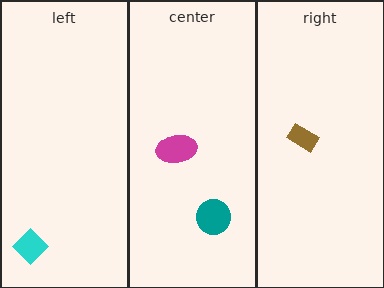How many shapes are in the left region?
1.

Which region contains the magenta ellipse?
The center region.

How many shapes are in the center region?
2.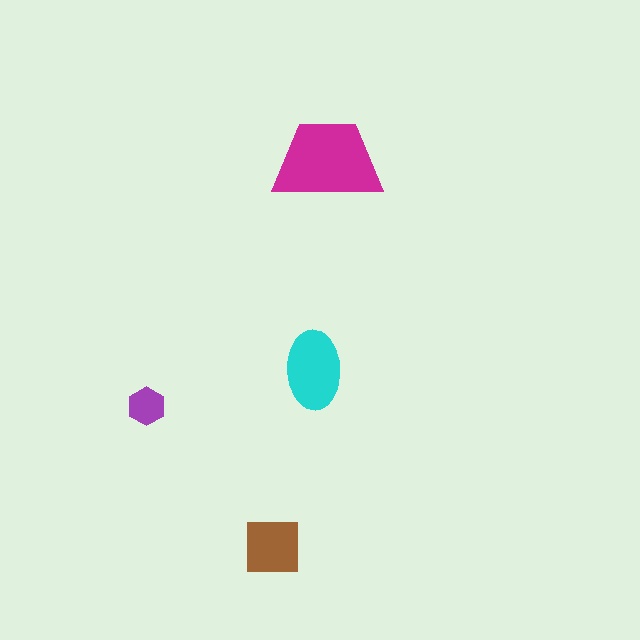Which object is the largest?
The magenta trapezoid.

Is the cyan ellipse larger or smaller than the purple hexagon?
Larger.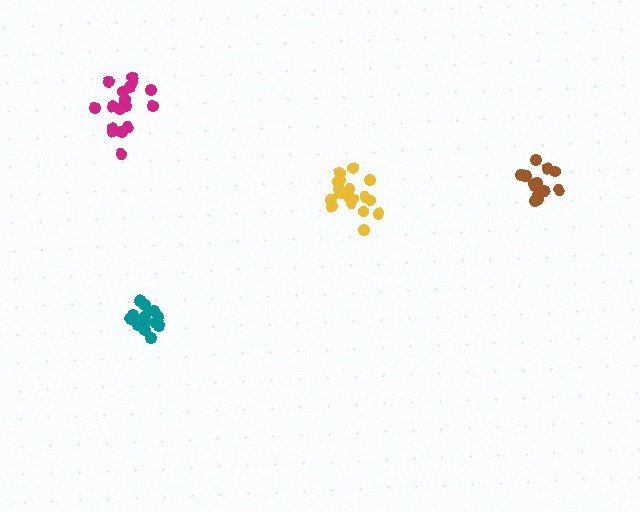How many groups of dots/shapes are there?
There are 4 groups.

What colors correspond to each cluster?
The clusters are colored: brown, yellow, magenta, teal.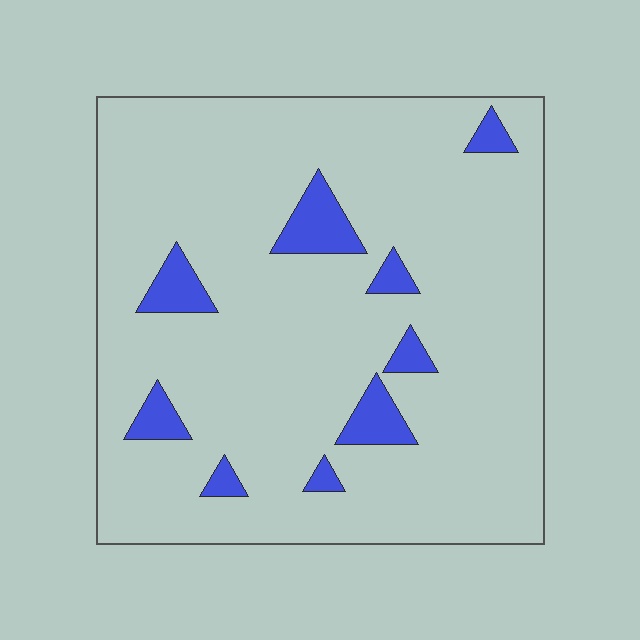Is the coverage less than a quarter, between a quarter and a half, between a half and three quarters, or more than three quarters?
Less than a quarter.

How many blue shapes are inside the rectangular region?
9.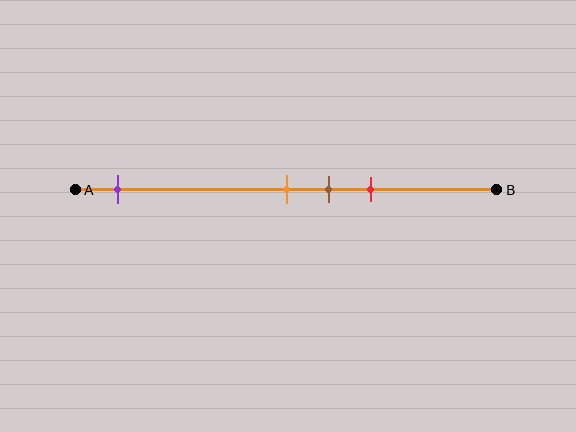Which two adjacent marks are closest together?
The orange and brown marks are the closest adjacent pair.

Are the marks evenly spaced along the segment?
No, the marks are not evenly spaced.